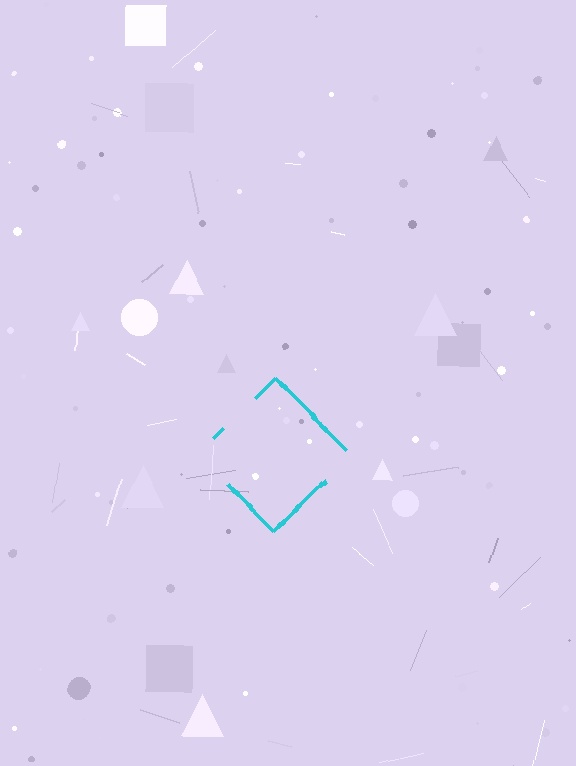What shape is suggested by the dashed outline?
The dashed outline suggests a diamond.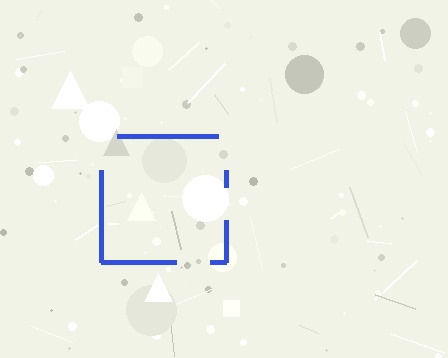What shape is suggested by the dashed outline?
The dashed outline suggests a square.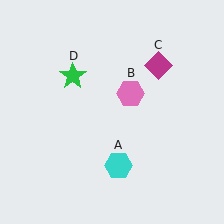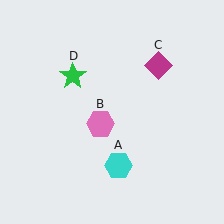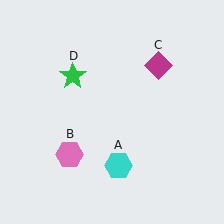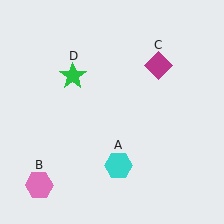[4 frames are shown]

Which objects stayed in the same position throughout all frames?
Cyan hexagon (object A) and magenta diamond (object C) and green star (object D) remained stationary.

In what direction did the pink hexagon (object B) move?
The pink hexagon (object B) moved down and to the left.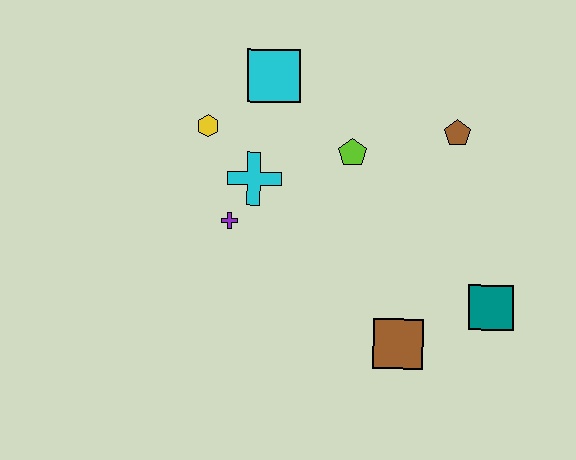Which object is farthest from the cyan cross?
The teal square is farthest from the cyan cross.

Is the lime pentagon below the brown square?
No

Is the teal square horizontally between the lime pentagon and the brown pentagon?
No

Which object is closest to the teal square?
The brown square is closest to the teal square.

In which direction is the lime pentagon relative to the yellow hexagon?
The lime pentagon is to the right of the yellow hexagon.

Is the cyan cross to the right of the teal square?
No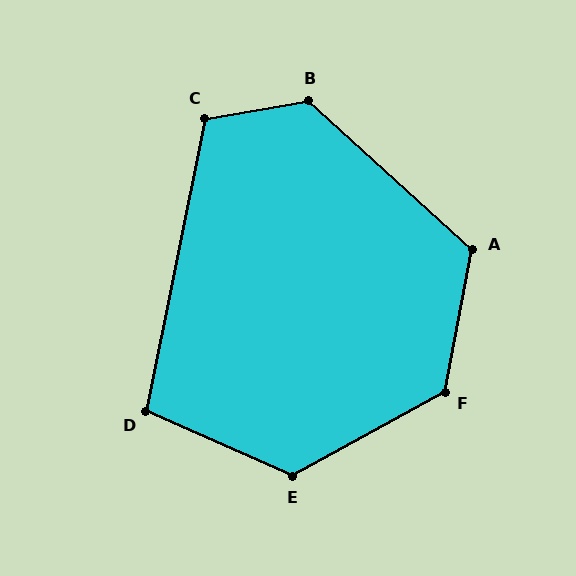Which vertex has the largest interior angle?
F, at approximately 130 degrees.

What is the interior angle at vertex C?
Approximately 112 degrees (obtuse).